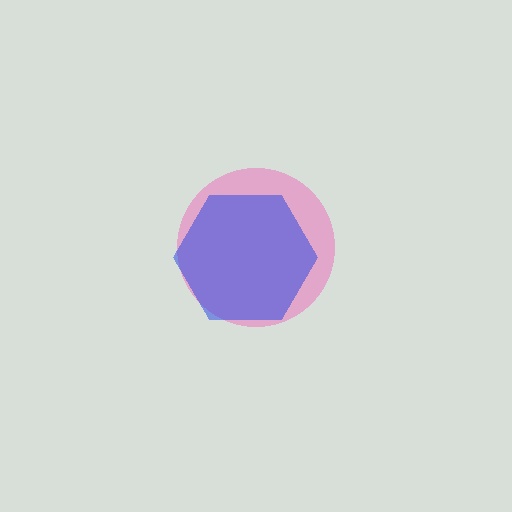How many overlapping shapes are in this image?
There are 2 overlapping shapes in the image.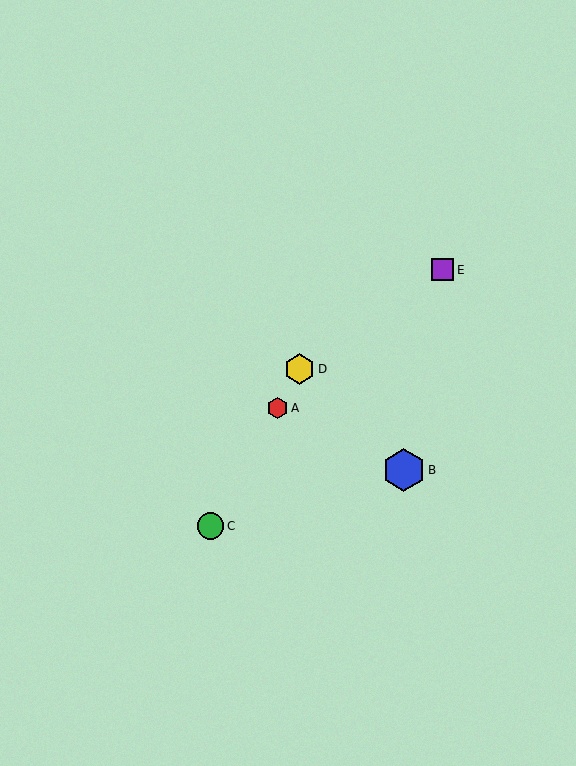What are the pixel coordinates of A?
Object A is at (277, 408).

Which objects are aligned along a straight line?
Objects A, C, D are aligned along a straight line.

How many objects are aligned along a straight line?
3 objects (A, C, D) are aligned along a straight line.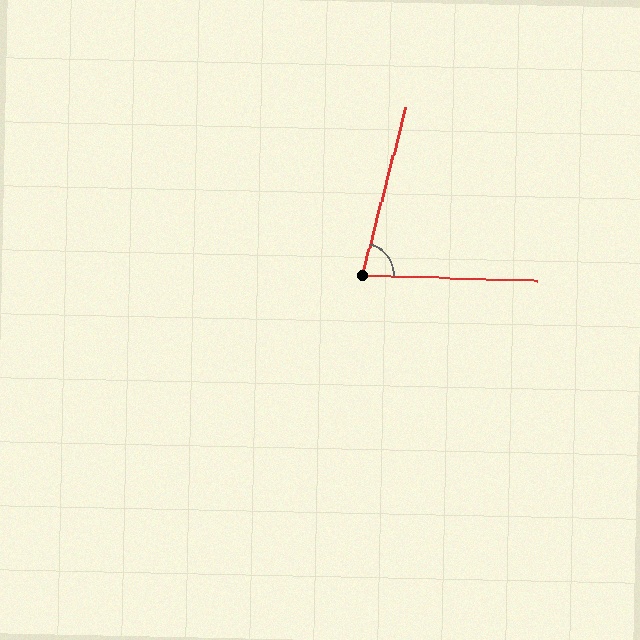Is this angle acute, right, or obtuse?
It is acute.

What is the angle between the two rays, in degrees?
Approximately 77 degrees.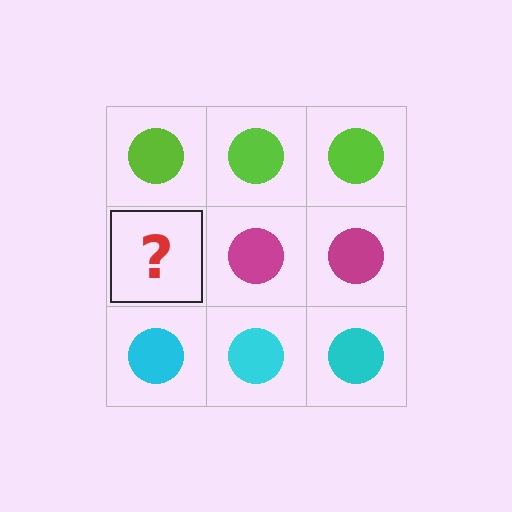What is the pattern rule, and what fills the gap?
The rule is that each row has a consistent color. The gap should be filled with a magenta circle.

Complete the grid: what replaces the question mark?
The question mark should be replaced with a magenta circle.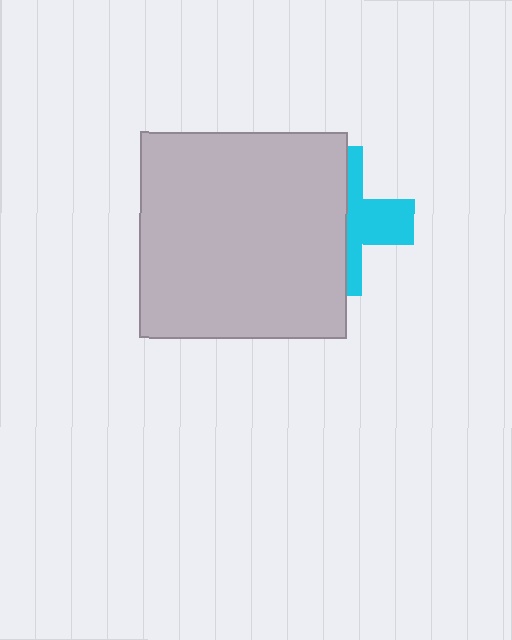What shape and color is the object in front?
The object in front is a light gray square.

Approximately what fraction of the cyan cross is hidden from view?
Roughly 62% of the cyan cross is hidden behind the light gray square.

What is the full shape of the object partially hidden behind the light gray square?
The partially hidden object is a cyan cross.